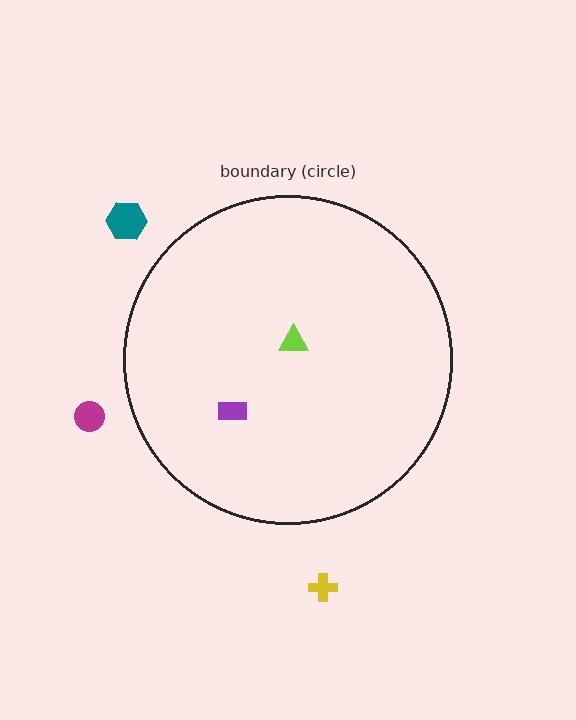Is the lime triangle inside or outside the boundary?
Inside.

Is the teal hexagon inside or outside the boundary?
Outside.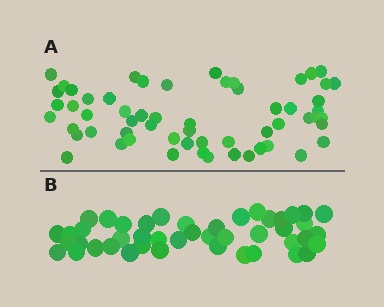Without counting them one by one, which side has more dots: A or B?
Region A (the top region) has more dots.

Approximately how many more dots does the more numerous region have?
Region A has approximately 15 more dots than region B.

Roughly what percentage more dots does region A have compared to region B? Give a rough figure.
About 30% more.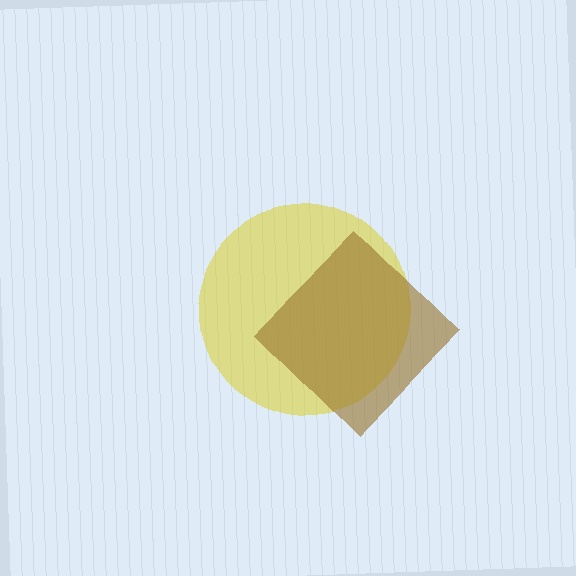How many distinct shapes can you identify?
There are 2 distinct shapes: a yellow circle, a brown diamond.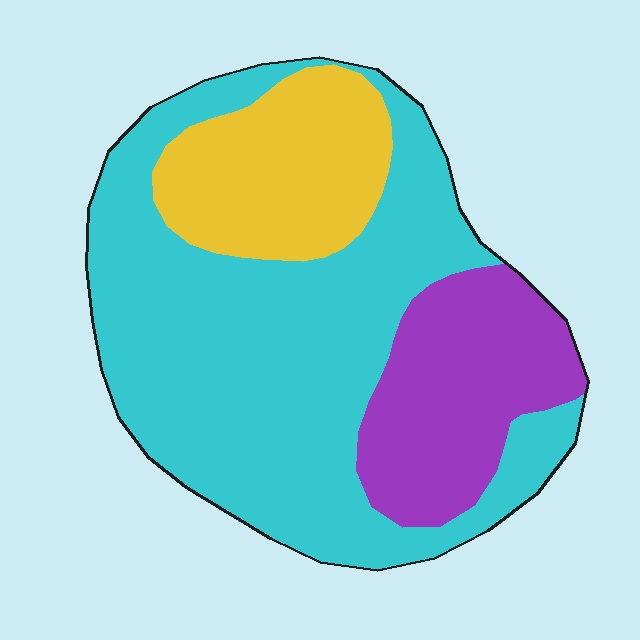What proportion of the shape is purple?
Purple covers roughly 20% of the shape.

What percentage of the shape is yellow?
Yellow takes up between a sixth and a third of the shape.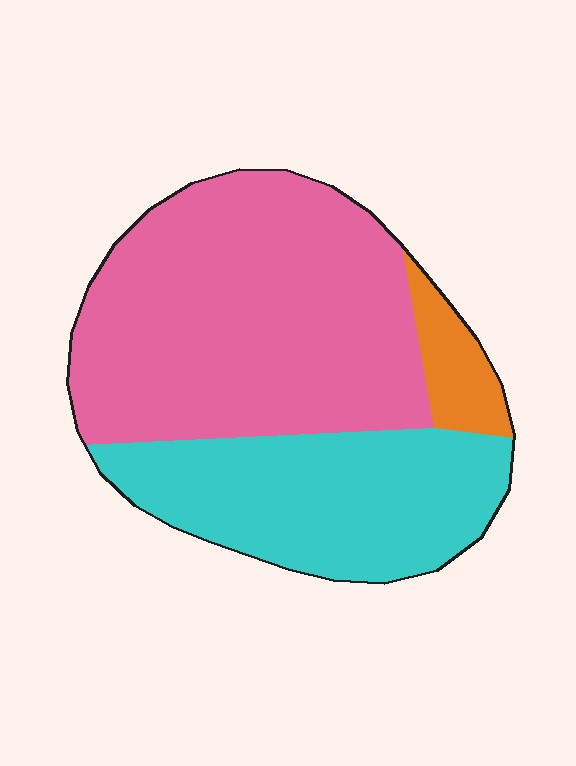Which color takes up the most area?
Pink, at roughly 60%.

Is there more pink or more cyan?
Pink.